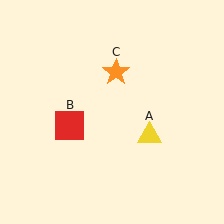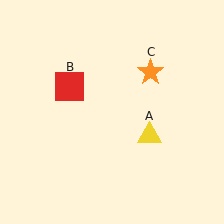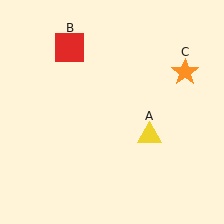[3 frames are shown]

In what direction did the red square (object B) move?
The red square (object B) moved up.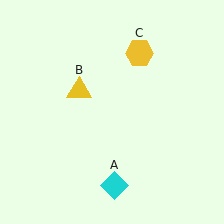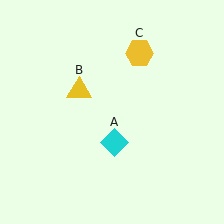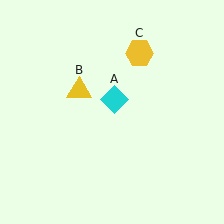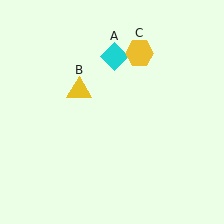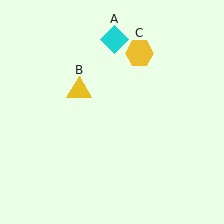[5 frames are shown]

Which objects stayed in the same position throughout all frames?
Yellow triangle (object B) and yellow hexagon (object C) remained stationary.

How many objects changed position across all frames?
1 object changed position: cyan diamond (object A).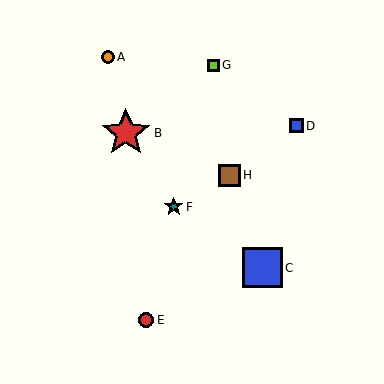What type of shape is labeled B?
Shape B is a red star.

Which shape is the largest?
The red star (labeled B) is the largest.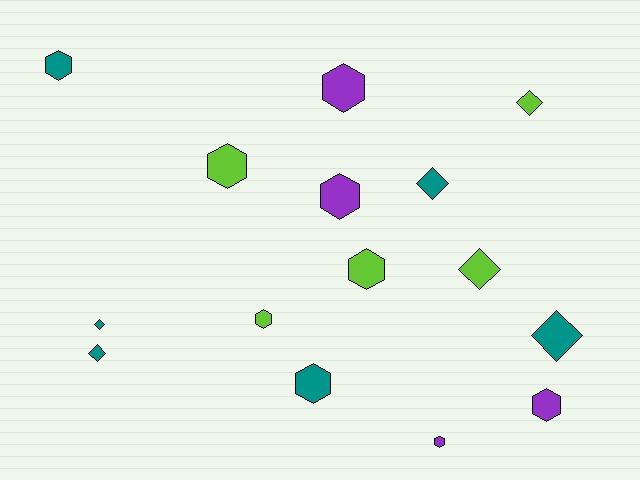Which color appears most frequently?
Teal, with 6 objects.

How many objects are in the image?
There are 15 objects.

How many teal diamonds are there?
There are 4 teal diamonds.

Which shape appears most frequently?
Hexagon, with 9 objects.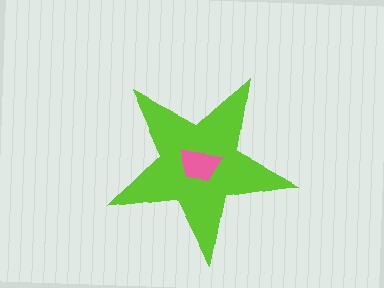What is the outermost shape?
The lime star.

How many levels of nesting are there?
2.